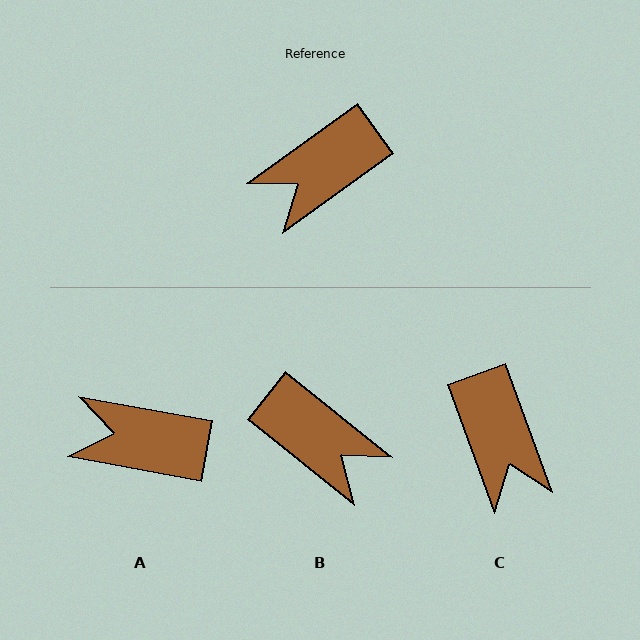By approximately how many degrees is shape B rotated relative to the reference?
Approximately 105 degrees counter-clockwise.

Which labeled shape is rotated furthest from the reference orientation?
B, about 105 degrees away.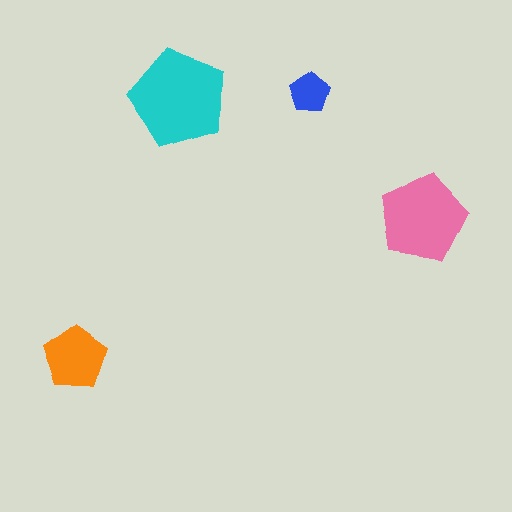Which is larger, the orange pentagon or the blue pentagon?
The orange one.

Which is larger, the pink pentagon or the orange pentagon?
The pink one.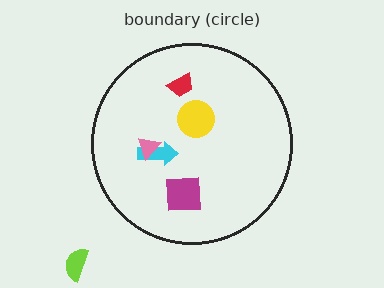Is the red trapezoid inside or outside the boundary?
Inside.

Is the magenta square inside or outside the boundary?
Inside.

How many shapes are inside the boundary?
5 inside, 1 outside.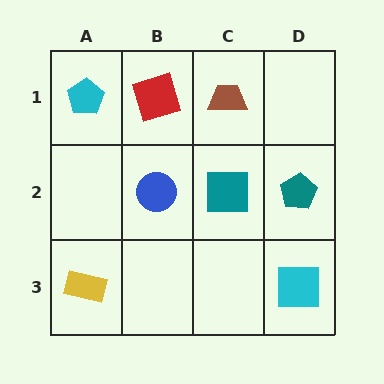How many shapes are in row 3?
2 shapes.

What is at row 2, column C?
A teal square.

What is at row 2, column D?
A teal pentagon.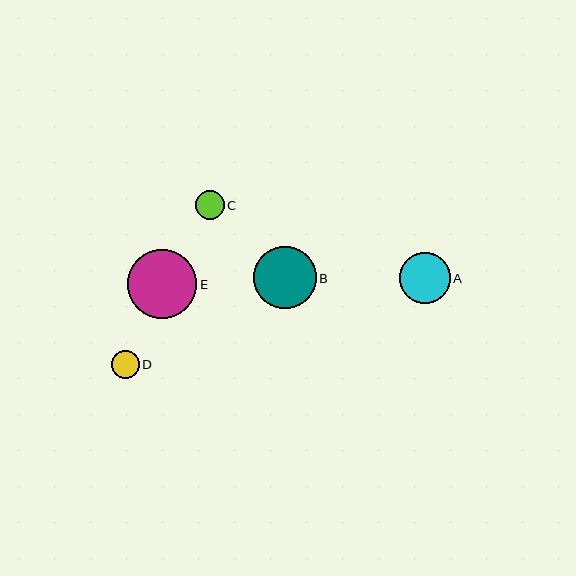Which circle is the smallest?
Circle D is the smallest with a size of approximately 28 pixels.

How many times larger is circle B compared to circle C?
Circle B is approximately 2.1 times the size of circle C.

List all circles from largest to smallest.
From largest to smallest: E, B, A, C, D.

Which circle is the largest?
Circle E is the largest with a size of approximately 69 pixels.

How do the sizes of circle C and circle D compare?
Circle C and circle D are approximately the same size.